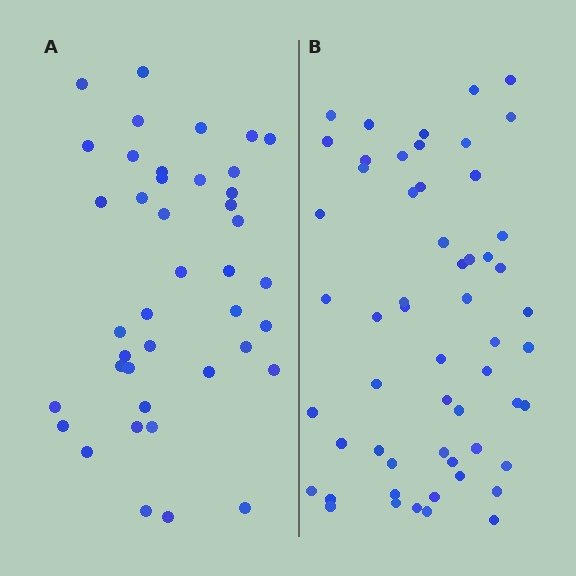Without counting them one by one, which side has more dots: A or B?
Region B (the right region) has more dots.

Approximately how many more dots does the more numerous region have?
Region B has approximately 15 more dots than region A.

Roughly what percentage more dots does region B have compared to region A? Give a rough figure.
About 35% more.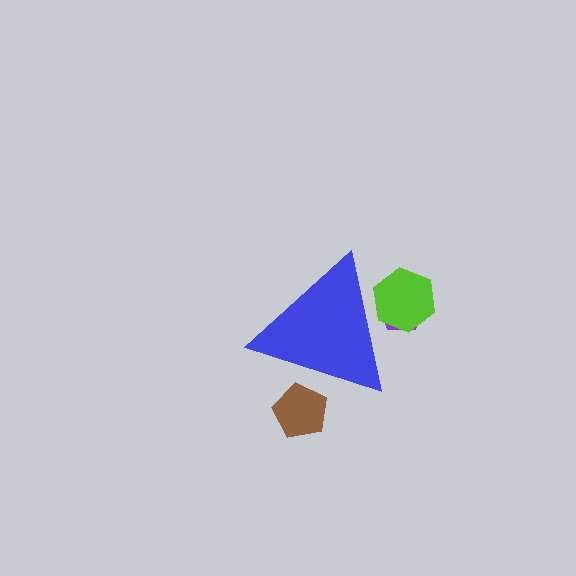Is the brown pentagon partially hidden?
Yes, the brown pentagon is partially hidden behind the blue triangle.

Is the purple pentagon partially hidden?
Yes, the purple pentagon is partially hidden behind the blue triangle.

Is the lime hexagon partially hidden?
Yes, the lime hexagon is partially hidden behind the blue triangle.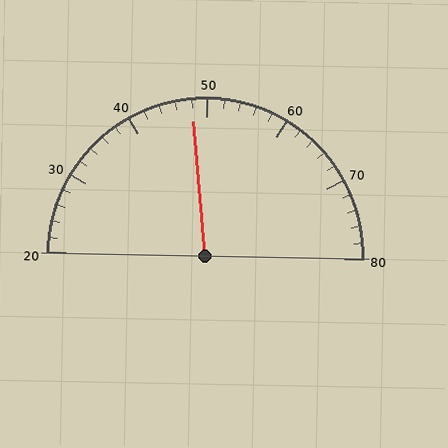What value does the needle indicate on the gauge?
The needle indicates approximately 48.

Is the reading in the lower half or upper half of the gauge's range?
The reading is in the lower half of the range (20 to 80).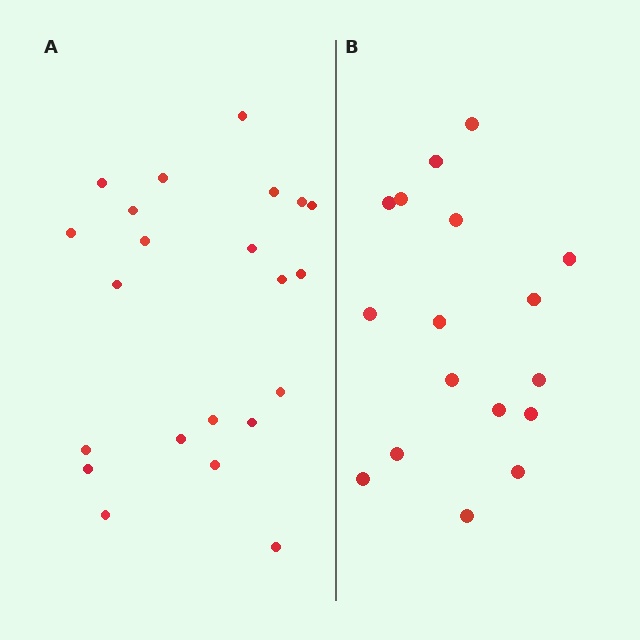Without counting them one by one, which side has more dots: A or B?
Region A (the left region) has more dots.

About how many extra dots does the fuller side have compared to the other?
Region A has about 5 more dots than region B.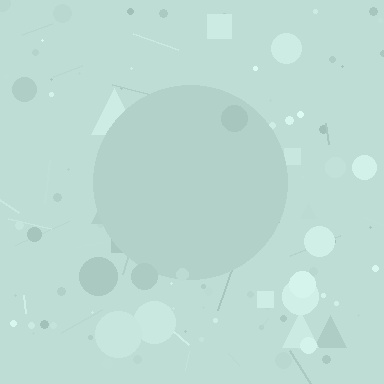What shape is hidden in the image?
A circle is hidden in the image.